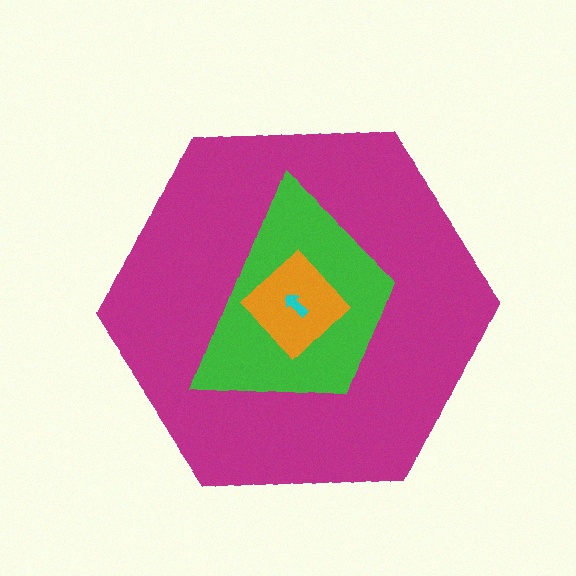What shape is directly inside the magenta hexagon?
The green trapezoid.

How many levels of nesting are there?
4.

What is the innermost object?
The cyan arrow.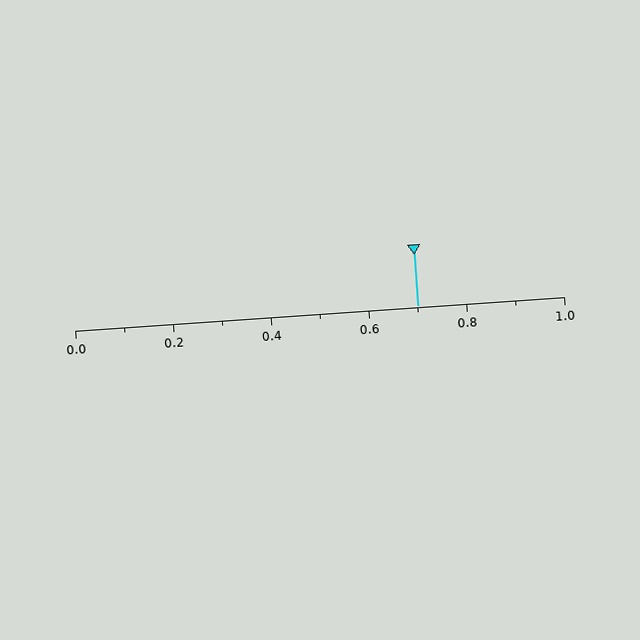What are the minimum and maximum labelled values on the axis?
The axis runs from 0.0 to 1.0.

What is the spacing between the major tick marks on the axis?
The major ticks are spaced 0.2 apart.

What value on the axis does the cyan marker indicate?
The marker indicates approximately 0.7.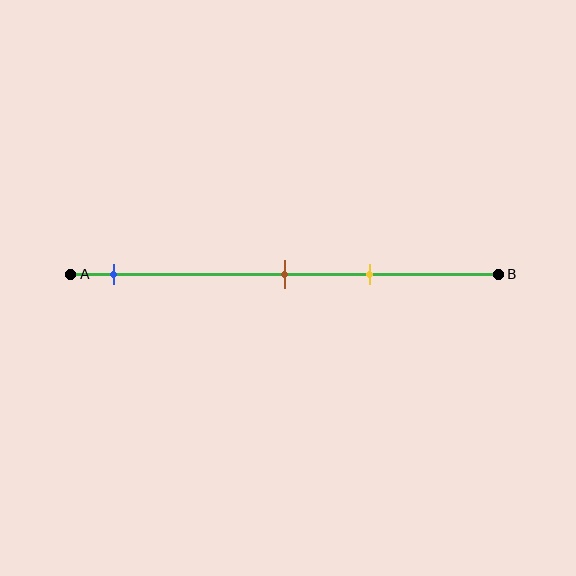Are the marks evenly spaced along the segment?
No, the marks are not evenly spaced.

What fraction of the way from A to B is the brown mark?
The brown mark is approximately 50% (0.5) of the way from A to B.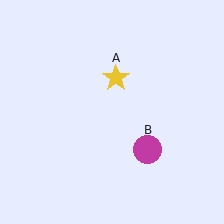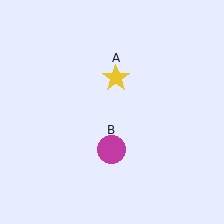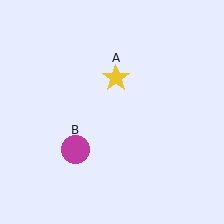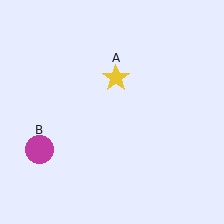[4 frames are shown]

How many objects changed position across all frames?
1 object changed position: magenta circle (object B).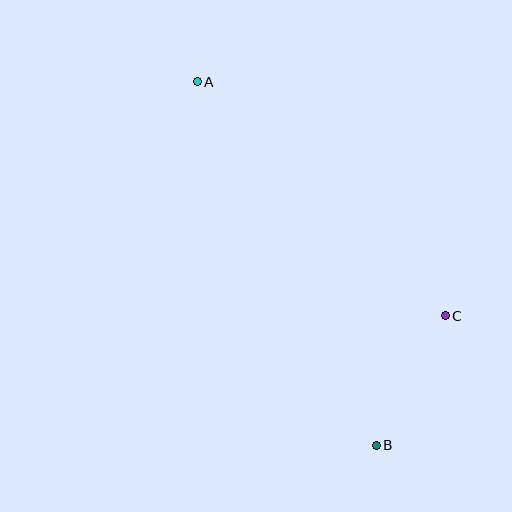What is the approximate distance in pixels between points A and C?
The distance between A and C is approximately 341 pixels.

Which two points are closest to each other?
Points B and C are closest to each other.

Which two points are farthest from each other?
Points A and B are farthest from each other.